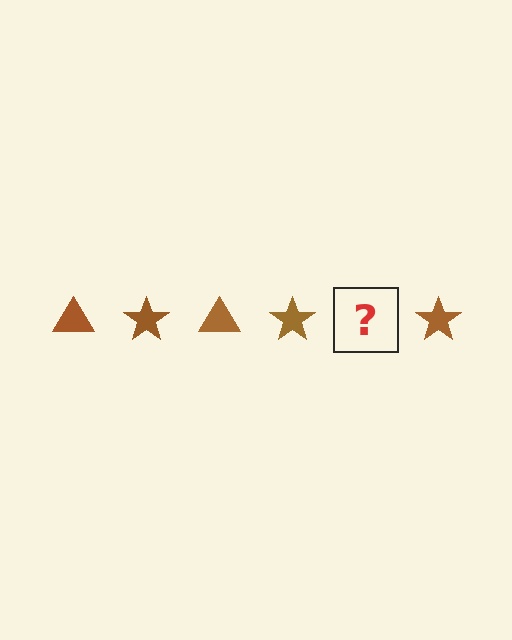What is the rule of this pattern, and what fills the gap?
The rule is that the pattern cycles through triangle, star shapes in brown. The gap should be filled with a brown triangle.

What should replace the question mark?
The question mark should be replaced with a brown triangle.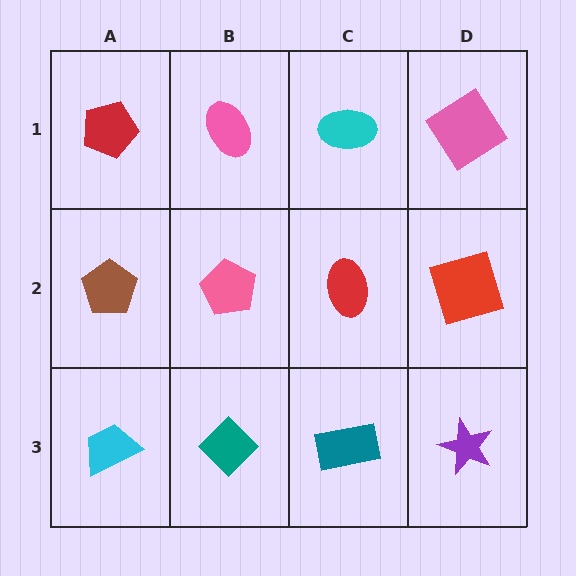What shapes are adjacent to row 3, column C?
A red ellipse (row 2, column C), a teal diamond (row 3, column B), a purple star (row 3, column D).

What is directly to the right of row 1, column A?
A pink ellipse.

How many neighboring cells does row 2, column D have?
3.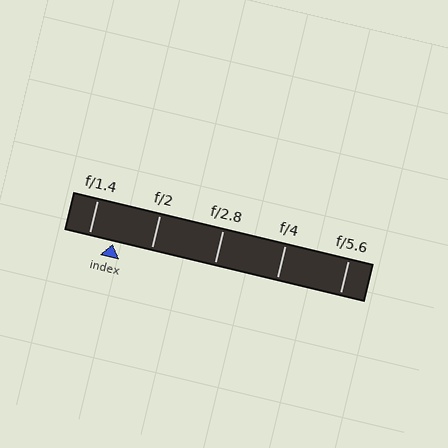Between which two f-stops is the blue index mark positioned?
The index mark is between f/1.4 and f/2.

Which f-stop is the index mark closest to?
The index mark is closest to f/1.4.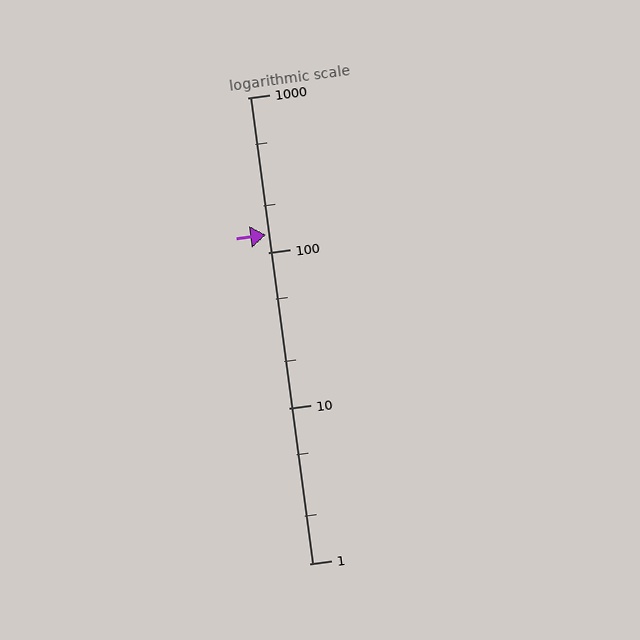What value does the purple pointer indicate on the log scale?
The pointer indicates approximately 130.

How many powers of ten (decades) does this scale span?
The scale spans 3 decades, from 1 to 1000.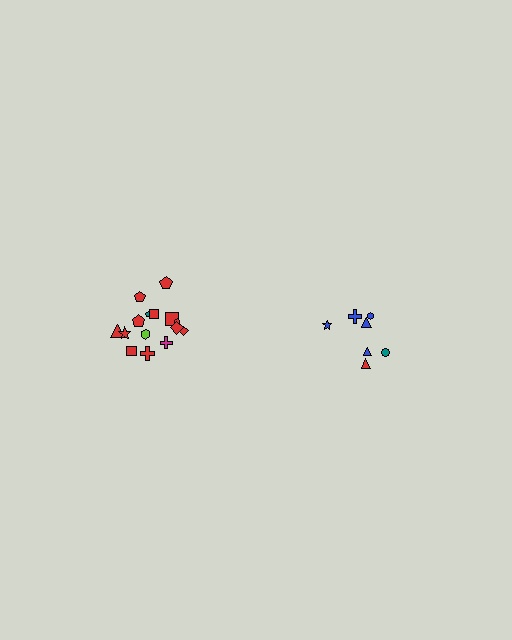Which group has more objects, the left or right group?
The left group.